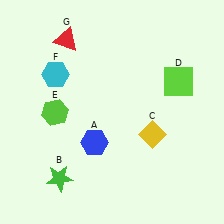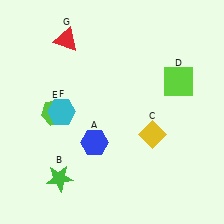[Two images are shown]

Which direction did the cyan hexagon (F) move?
The cyan hexagon (F) moved down.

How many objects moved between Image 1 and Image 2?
1 object moved between the two images.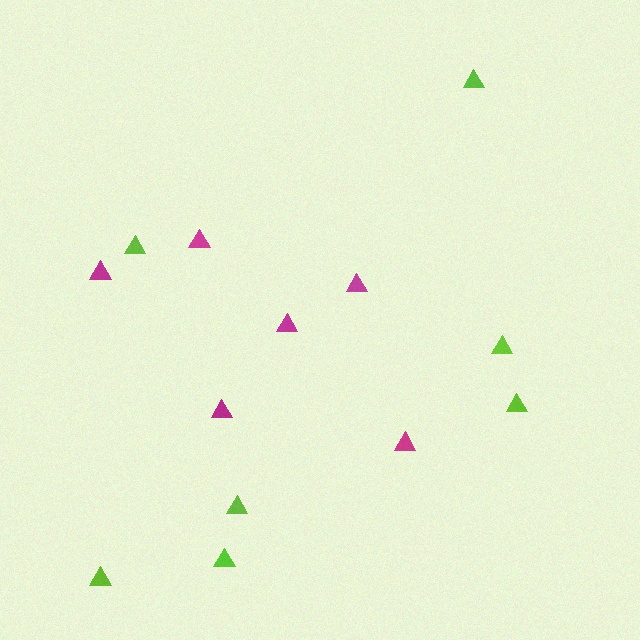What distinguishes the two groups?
There are 2 groups: one group of lime triangles (7) and one group of magenta triangles (6).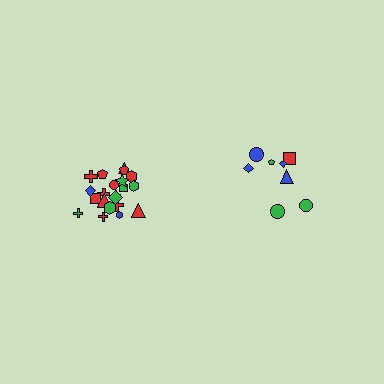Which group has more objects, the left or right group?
The left group.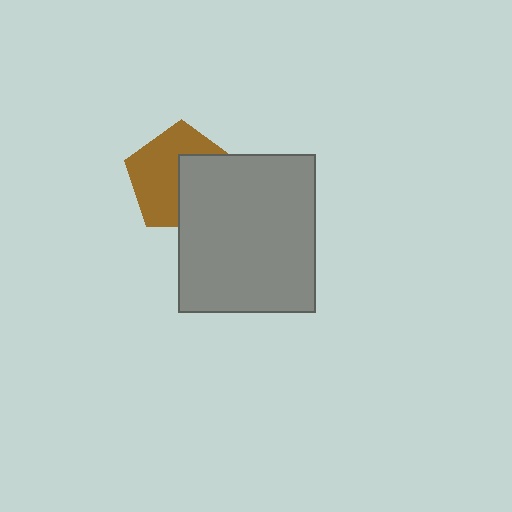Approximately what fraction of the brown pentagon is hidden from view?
Roughly 44% of the brown pentagon is hidden behind the gray rectangle.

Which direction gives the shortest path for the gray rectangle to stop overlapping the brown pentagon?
Moving toward the lower-right gives the shortest separation.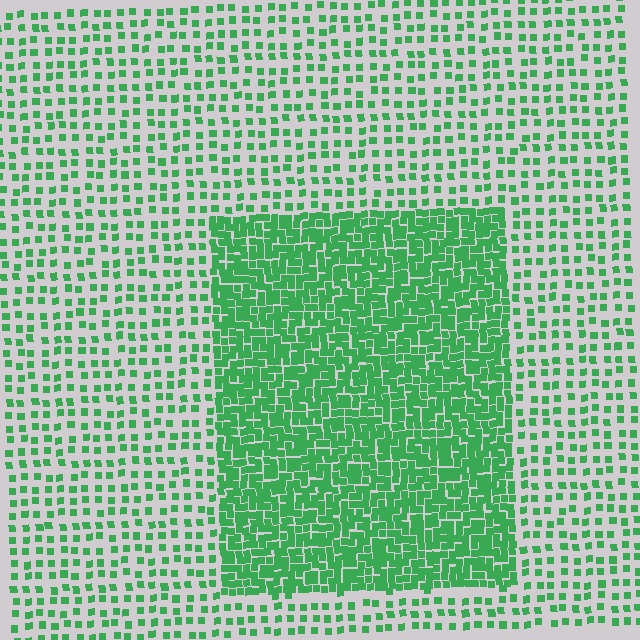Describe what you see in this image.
The image contains small green elements arranged at two different densities. A rectangle-shaped region is visible where the elements are more densely packed than the surrounding area.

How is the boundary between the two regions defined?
The boundary is defined by a change in element density (approximately 2.7x ratio). All elements are the same color, size, and shape.